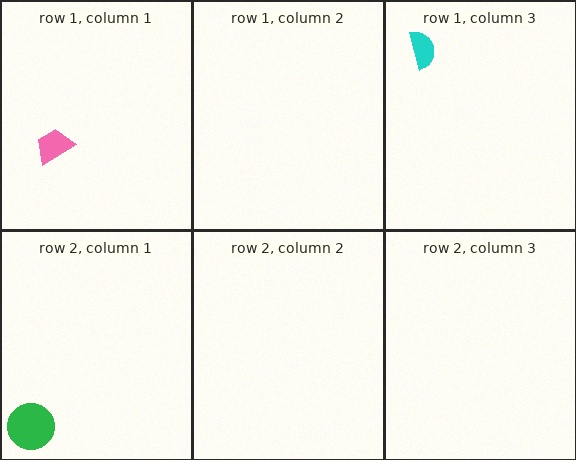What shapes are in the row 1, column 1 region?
The pink trapezoid.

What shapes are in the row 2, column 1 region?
The green circle.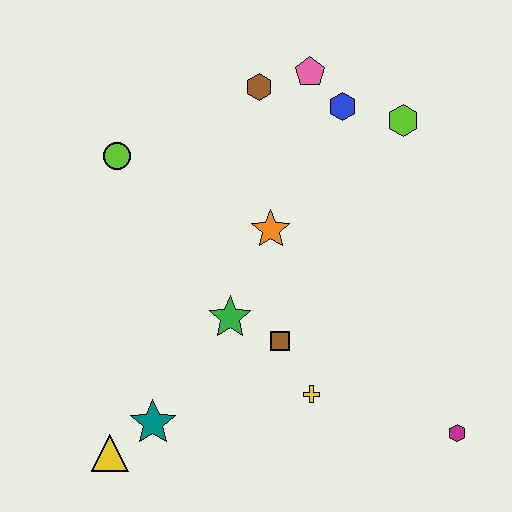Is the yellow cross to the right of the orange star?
Yes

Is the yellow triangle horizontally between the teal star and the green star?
No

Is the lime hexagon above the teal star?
Yes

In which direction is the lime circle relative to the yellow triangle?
The lime circle is above the yellow triangle.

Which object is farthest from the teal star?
The lime hexagon is farthest from the teal star.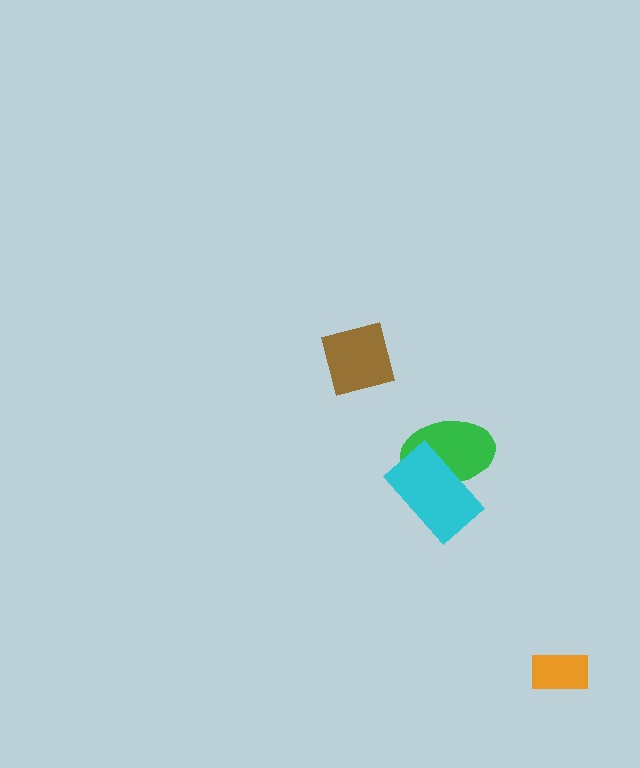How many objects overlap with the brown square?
0 objects overlap with the brown square.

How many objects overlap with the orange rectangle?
0 objects overlap with the orange rectangle.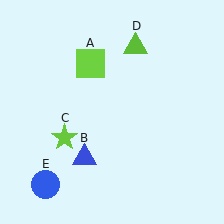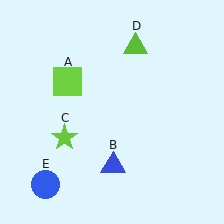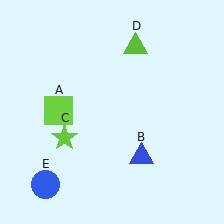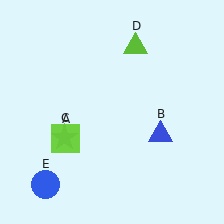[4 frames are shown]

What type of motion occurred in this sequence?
The lime square (object A), blue triangle (object B) rotated counterclockwise around the center of the scene.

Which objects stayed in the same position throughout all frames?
Lime star (object C) and lime triangle (object D) and blue circle (object E) remained stationary.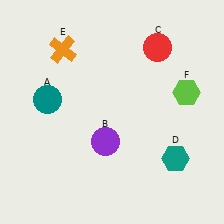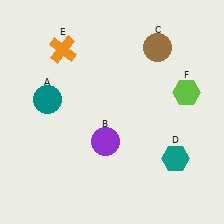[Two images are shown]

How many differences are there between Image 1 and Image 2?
There is 1 difference between the two images.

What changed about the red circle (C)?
In Image 1, C is red. In Image 2, it changed to brown.